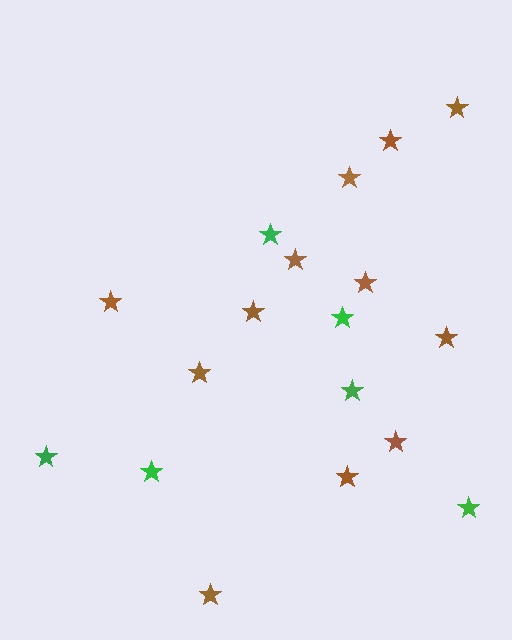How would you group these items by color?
There are 2 groups: one group of brown stars (12) and one group of green stars (6).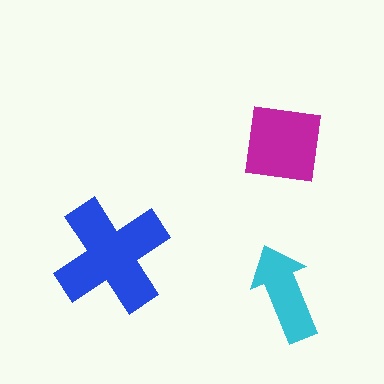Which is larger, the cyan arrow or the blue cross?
The blue cross.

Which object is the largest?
The blue cross.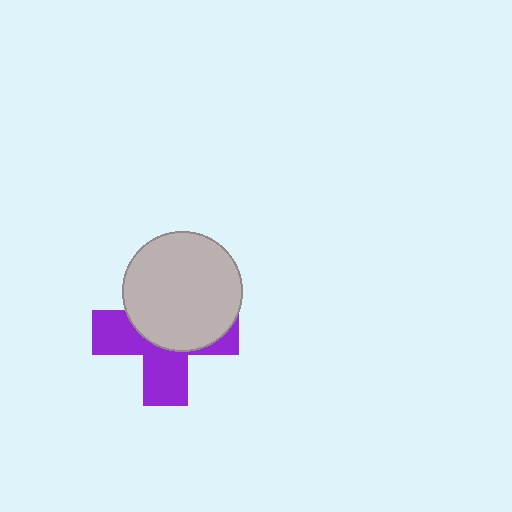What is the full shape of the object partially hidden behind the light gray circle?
The partially hidden object is a purple cross.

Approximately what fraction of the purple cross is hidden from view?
Roughly 52% of the purple cross is hidden behind the light gray circle.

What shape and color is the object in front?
The object in front is a light gray circle.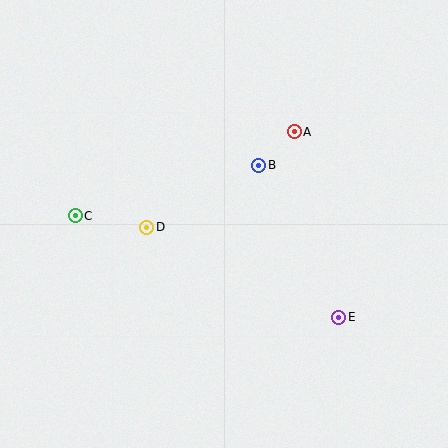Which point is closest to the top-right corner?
Point A is closest to the top-right corner.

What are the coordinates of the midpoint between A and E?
The midpoint between A and E is at (317, 225).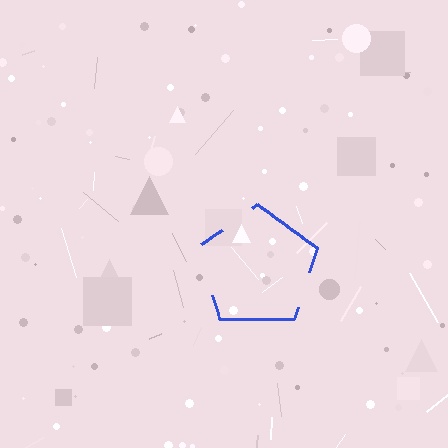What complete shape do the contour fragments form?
The contour fragments form a pentagon.